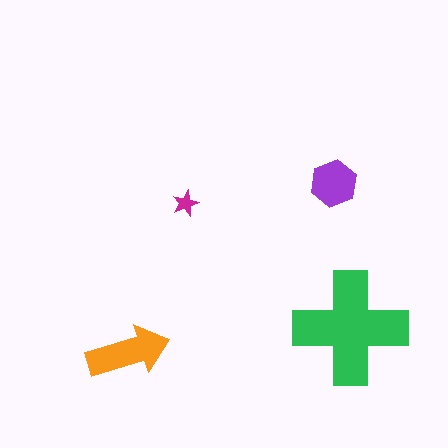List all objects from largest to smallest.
The green cross, the orange arrow, the purple hexagon, the magenta star.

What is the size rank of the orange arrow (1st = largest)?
2nd.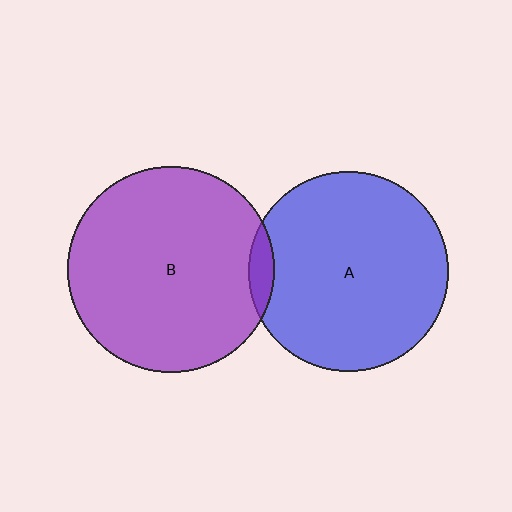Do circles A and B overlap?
Yes.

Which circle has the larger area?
Circle B (purple).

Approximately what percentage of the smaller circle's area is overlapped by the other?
Approximately 5%.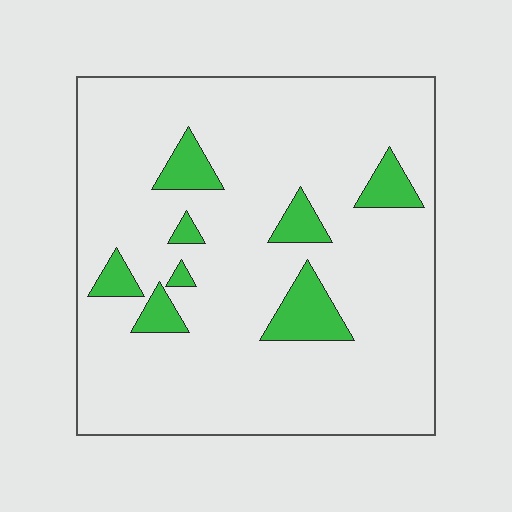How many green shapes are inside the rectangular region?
8.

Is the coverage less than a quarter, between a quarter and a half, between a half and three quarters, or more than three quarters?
Less than a quarter.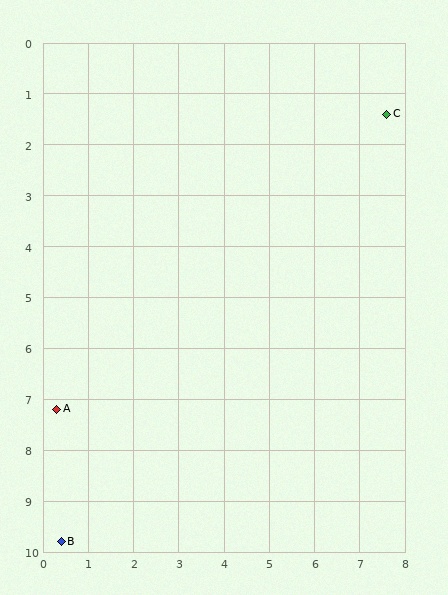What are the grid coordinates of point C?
Point C is at approximately (7.6, 1.4).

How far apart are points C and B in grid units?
Points C and B are about 11.1 grid units apart.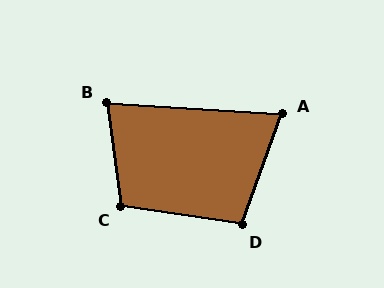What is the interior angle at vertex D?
Approximately 101 degrees (obtuse).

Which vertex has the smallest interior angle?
A, at approximately 74 degrees.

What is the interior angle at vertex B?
Approximately 79 degrees (acute).